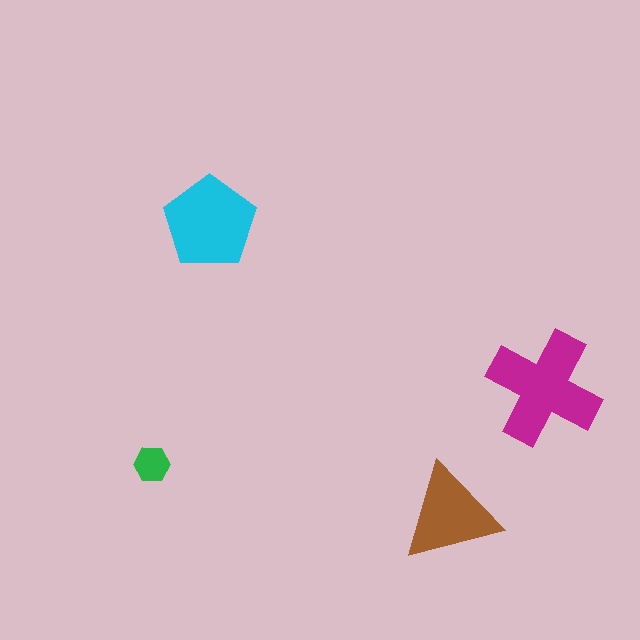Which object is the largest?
The magenta cross.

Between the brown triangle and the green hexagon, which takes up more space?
The brown triangle.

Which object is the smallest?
The green hexagon.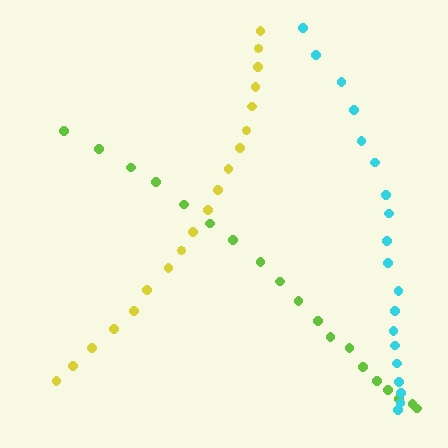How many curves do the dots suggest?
There are 3 distinct paths.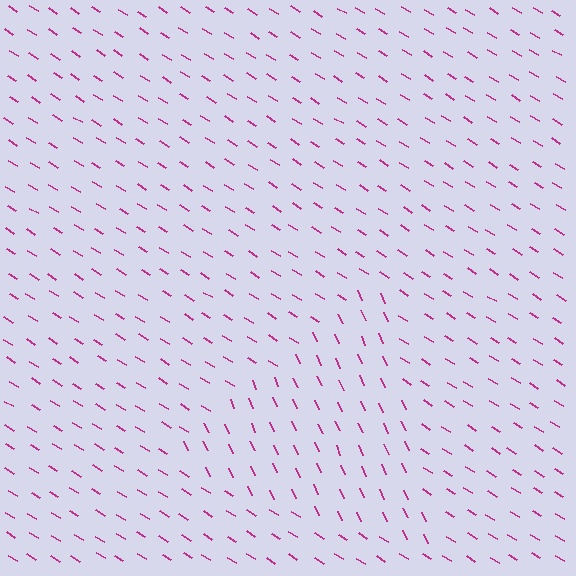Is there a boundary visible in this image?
Yes, there is a texture boundary formed by a change in line orientation.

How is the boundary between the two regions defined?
The boundary is defined purely by a change in line orientation (approximately 34 degrees difference). All lines are the same color and thickness.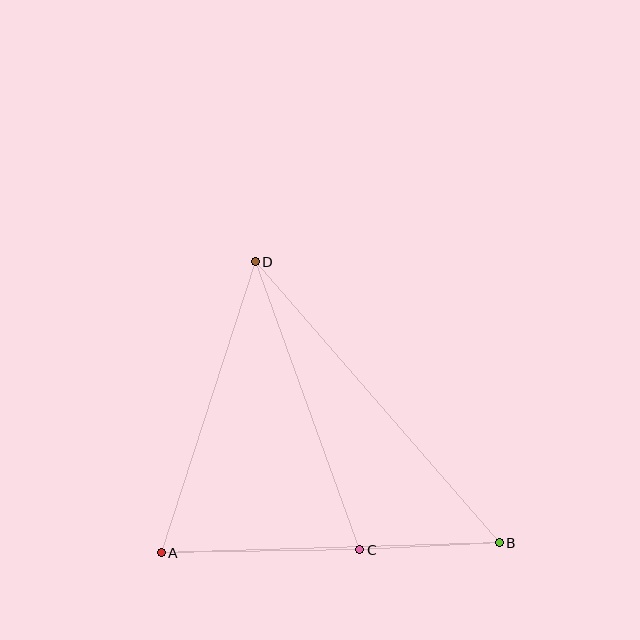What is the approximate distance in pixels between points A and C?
The distance between A and C is approximately 199 pixels.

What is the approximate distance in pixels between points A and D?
The distance between A and D is approximately 306 pixels.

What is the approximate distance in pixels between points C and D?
The distance between C and D is approximately 307 pixels.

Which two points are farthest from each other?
Points B and D are farthest from each other.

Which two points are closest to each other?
Points B and C are closest to each other.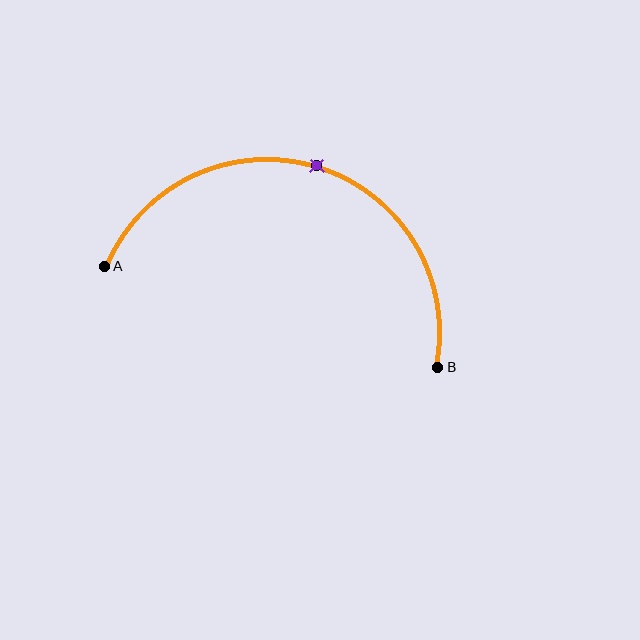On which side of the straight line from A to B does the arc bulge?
The arc bulges above the straight line connecting A and B.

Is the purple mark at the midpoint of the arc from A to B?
Yes. The purple mark lies on the arc at equal arc-length from both A and B — it is the arc midpoint.